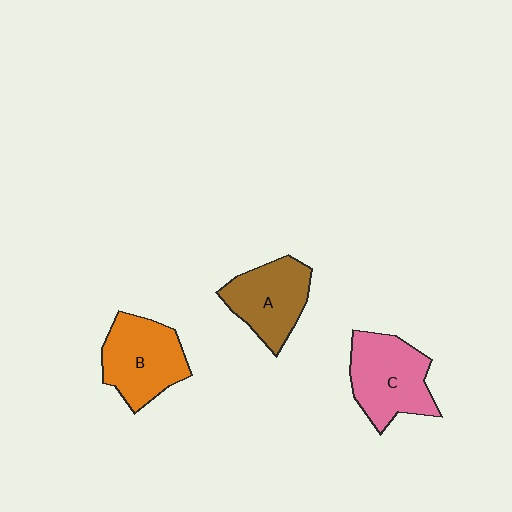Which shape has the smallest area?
Shape A (brown).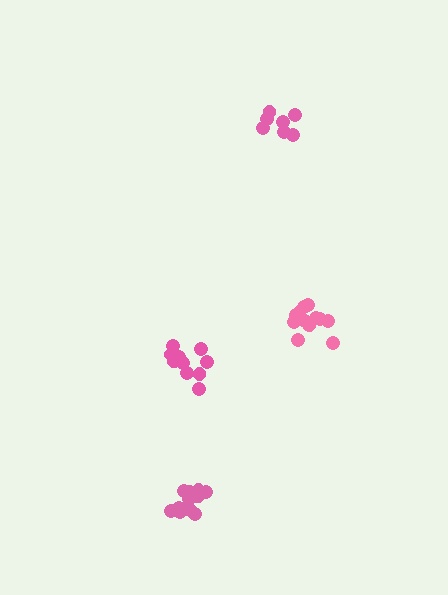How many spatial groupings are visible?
There are 4 spatial groupings.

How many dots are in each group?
Group 1: 12 dots, Group 2: 13 dots, Group 3: 10 dots, Group 4: 7 dots (42 total).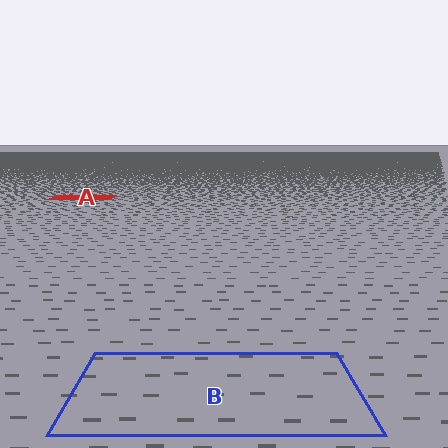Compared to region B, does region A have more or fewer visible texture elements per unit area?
Region A has more texture elements per unit area — they are packed more densely because it is farther away.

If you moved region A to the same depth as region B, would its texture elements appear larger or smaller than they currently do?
They would appear larger. At a closer depth, the same texture elements are projected at a bigger on-screen size.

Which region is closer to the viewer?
Region B is closer. The texture elements there are larger and more spread out.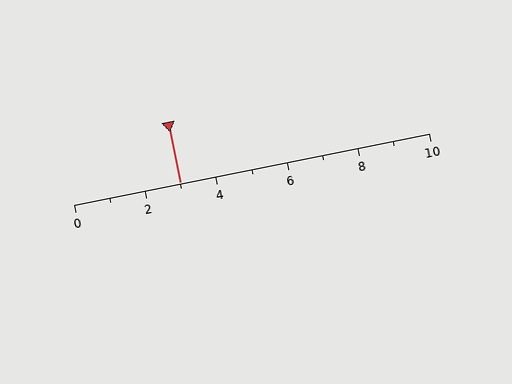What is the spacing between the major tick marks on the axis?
The major ticks are spaced 2 apart.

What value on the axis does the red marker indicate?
The marker indicates approximately 3.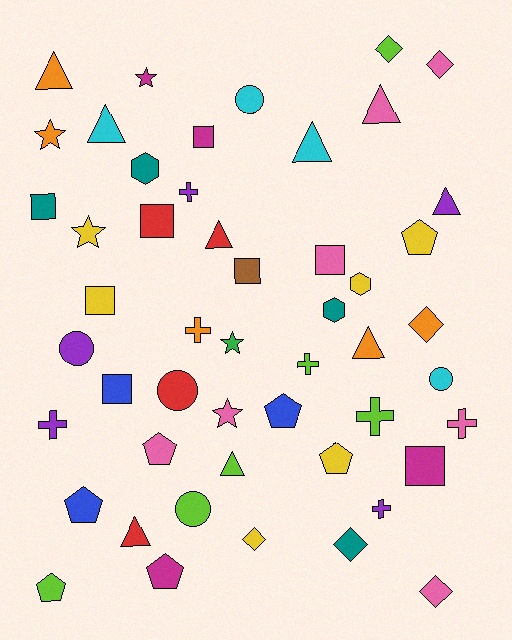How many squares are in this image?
There are 8 squares.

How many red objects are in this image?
There are 4 red objects.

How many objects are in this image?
There are 50 objects.